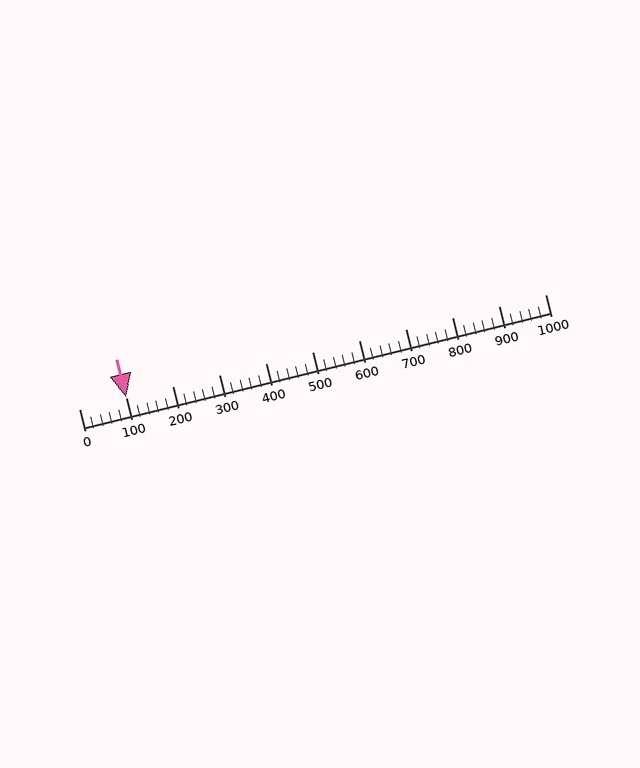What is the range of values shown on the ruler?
The ruler shows values from 0 to 1000.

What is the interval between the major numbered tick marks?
The major tick marks are spaced 100 units apart.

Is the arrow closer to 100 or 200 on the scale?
The arrow is closer to 100.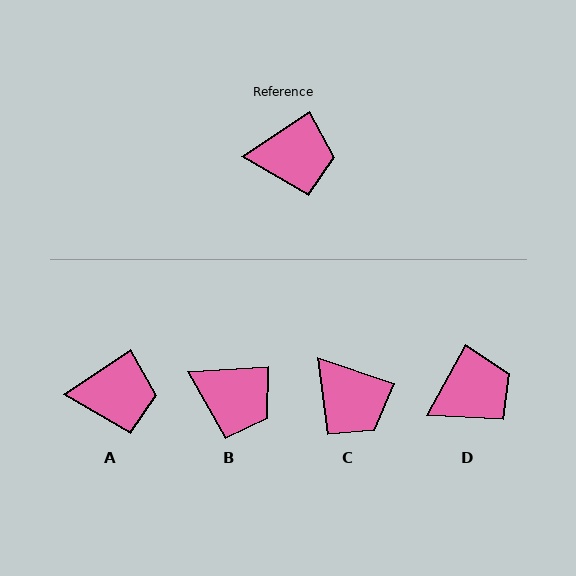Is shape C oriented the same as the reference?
No, it is off by about 52 degrees.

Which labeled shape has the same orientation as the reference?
A.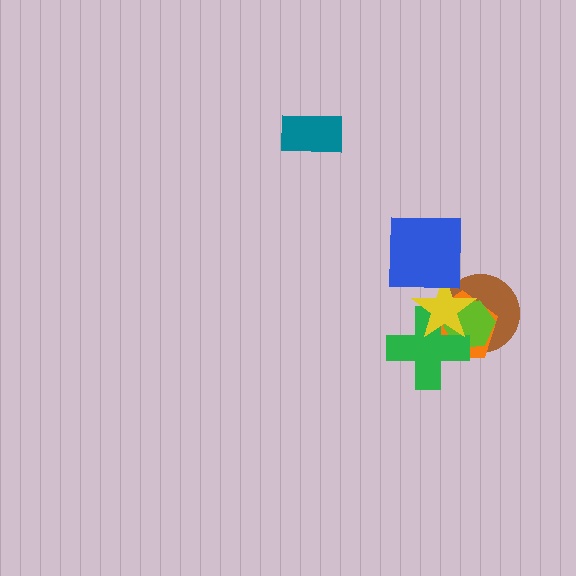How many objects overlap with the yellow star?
5 objects overlap with the yellow star.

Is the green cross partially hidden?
Yes, it is partially covered by another shape.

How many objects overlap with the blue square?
1 object overlaps with the blue square.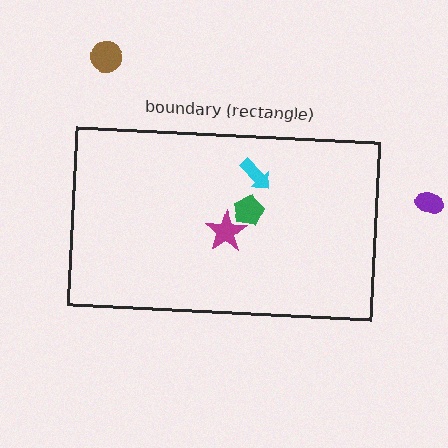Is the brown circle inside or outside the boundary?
Outside.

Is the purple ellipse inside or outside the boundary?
Outside.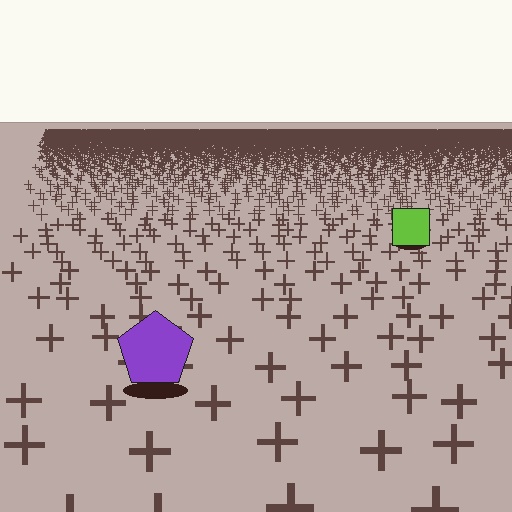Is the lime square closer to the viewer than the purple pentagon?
No. The purple pentagon is closer — you can tell from the texture gradient: the ground texture is coarser near it.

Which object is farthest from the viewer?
The lime square is farthest from the viewer. It appears smaller and the ground texture around it is denser.